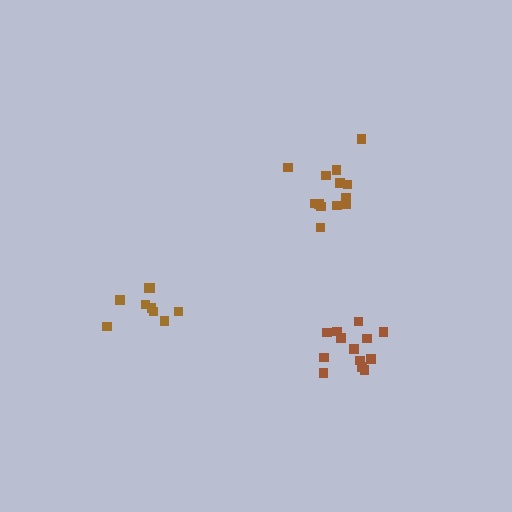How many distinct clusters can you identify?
There are 3 distinct clusters.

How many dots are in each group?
Group 1: 13 dots, Group 2: 13 dots, Group 3: 9 dots (35 total).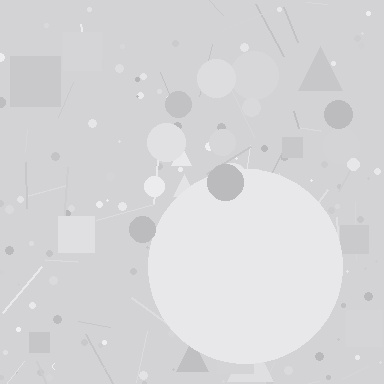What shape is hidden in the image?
A circle is hidden in the image.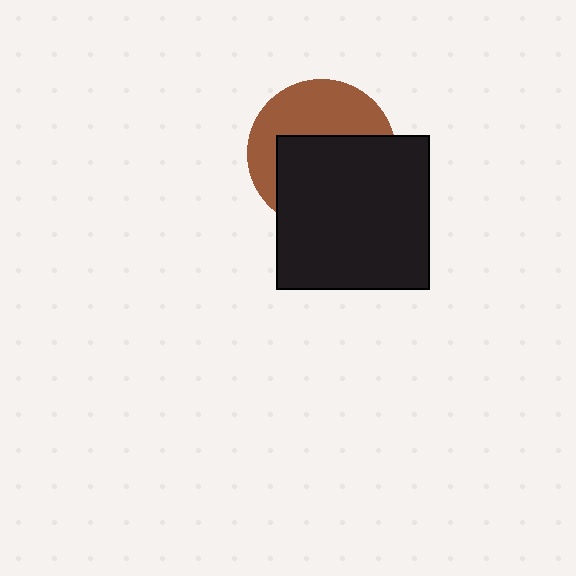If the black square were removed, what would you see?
You would see the complete brown circle.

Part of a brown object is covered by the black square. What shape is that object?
It is a circle.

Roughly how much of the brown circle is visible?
A small part of it is visible (roughly 44%).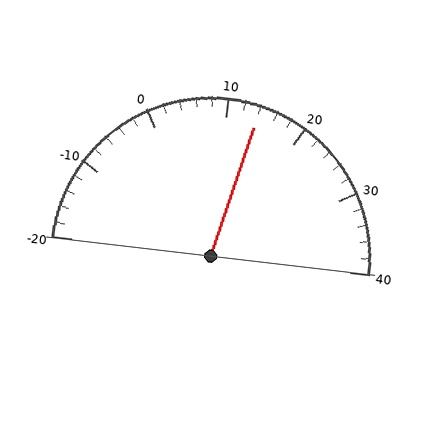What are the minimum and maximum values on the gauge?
The gauge ranges from -20 to 40.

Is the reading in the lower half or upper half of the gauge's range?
The reading is in the upper half of the range (-20 to 40).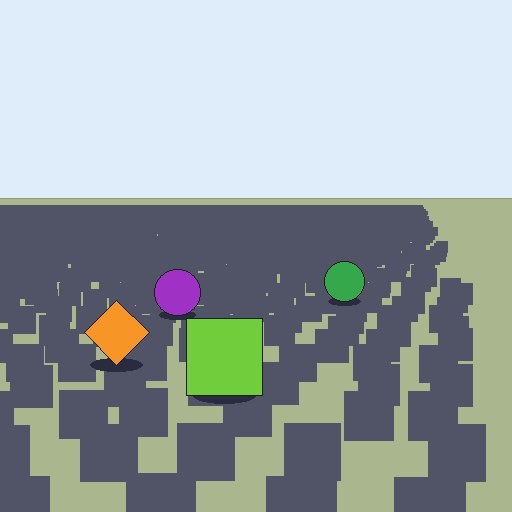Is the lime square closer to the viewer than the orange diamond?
Yes. The lime square is closer — you can tell from the texture gradient: the ground texture is coarser near it.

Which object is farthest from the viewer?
The green circle is farthest from the viewer. It appears smaller and the ground texture around it is denser.